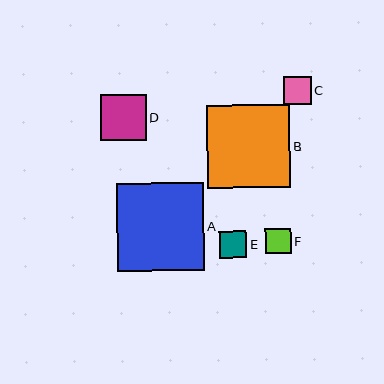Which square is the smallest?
Square F is the smallest with a size of approximately 25 pixels.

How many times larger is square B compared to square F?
Square B is approximately 3.3 times the size of square F.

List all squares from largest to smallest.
From largest to smallest: A, B, D, C, E, F.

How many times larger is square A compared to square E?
Square A is approximately 3.2 times the size of square E.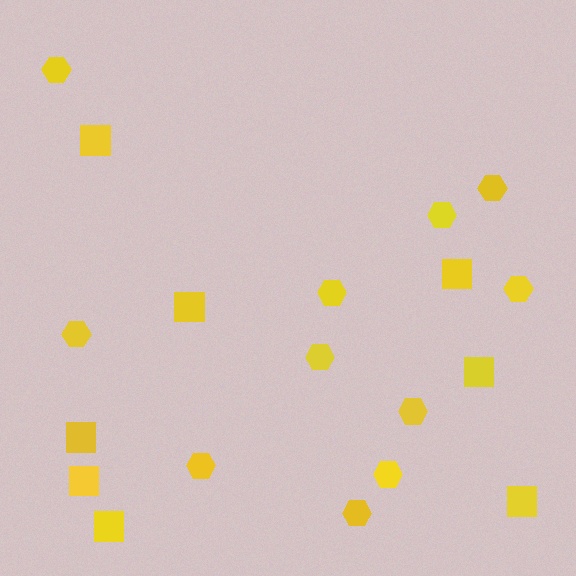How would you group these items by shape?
There are 2 groups: one group of squares (8) and one group of hexagons (11).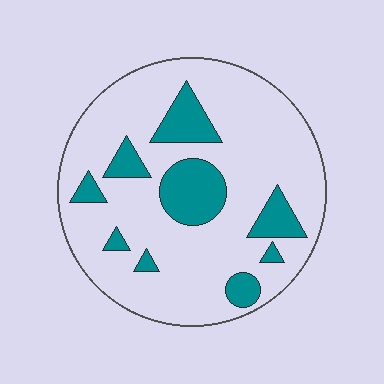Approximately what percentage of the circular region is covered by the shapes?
Approximately 20%.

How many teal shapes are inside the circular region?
9.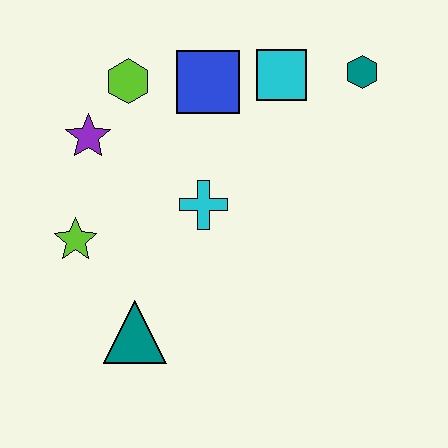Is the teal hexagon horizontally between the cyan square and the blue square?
No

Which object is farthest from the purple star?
The teal hexagon is farthest from the purple star.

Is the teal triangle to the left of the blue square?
Yes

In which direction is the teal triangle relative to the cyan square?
The teal triangle is below the cyan square.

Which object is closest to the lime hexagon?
The purple star is closest to the lime hexagon.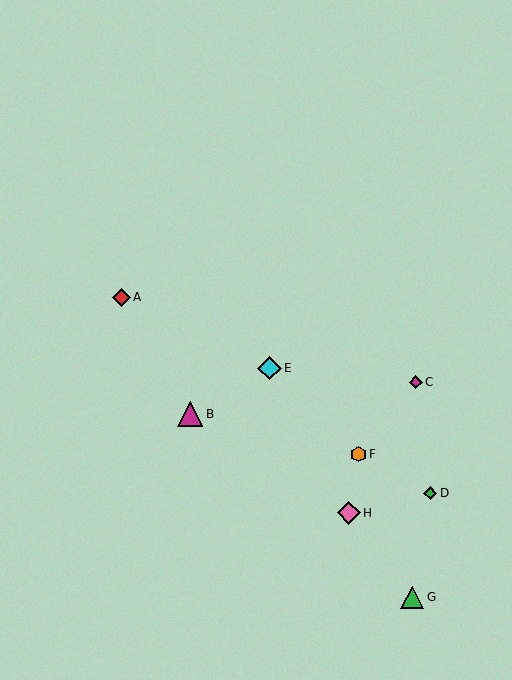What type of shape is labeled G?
Shape G is a green triangle.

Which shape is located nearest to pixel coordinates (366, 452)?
The orange hexagon (labeled F) at (359, 454) is nearest to that location.